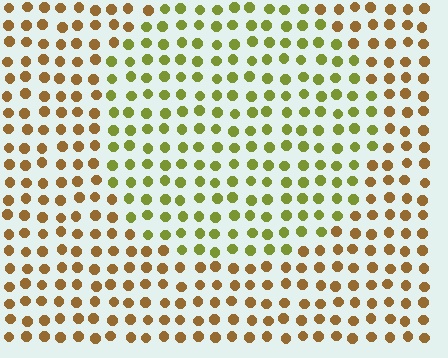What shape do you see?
I see a circle.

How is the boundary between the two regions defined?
The boundary is defined purely by a slight shift in hue (about 43 degrees). Spacing, size, and orientation are identical on both sides.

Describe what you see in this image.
The image is filled with small brown elements in a uniform arrangement. A circle-shaped region is visible where the elements are tinted to a slightly different hue, forming a subtle color boundary.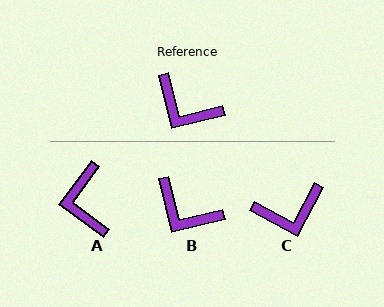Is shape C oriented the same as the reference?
No, it is off by about 48 degrees.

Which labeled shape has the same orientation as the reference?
B.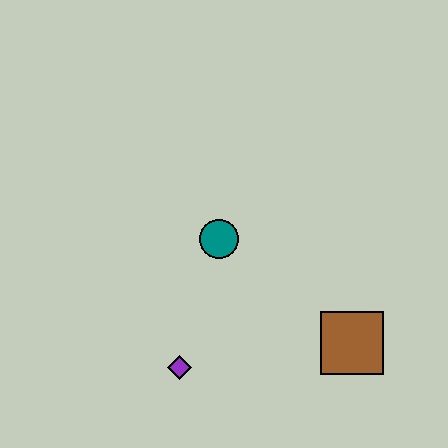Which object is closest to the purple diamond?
The teal circle is closest to the purple diamond.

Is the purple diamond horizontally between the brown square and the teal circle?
No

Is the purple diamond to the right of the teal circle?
No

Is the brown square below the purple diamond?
No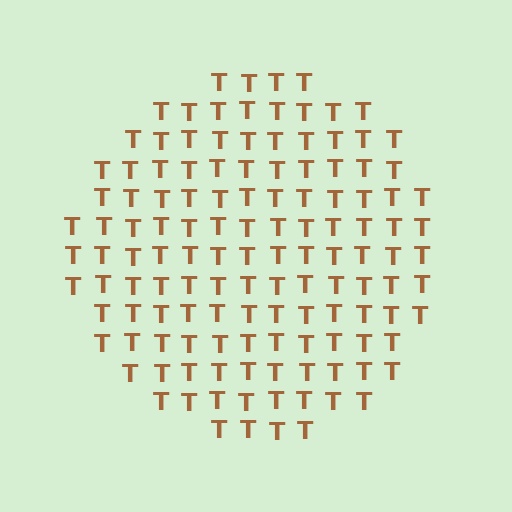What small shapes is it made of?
It is made of small letter T's.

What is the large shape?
The large shape is a circle.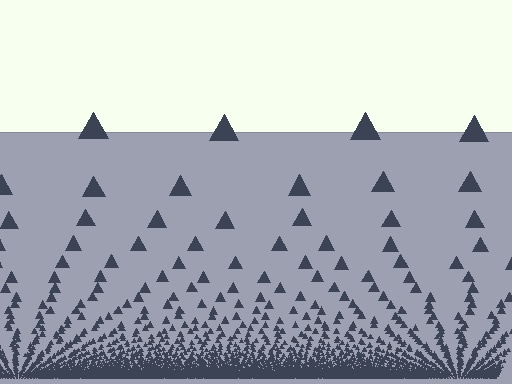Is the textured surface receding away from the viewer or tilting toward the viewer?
The surface appears to tilt toward the viewer. Texture elements get larger and sparser toward the top.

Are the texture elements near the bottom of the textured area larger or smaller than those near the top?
Smaller. The gradient is inverted — elements near the bottom are smaller and denser.